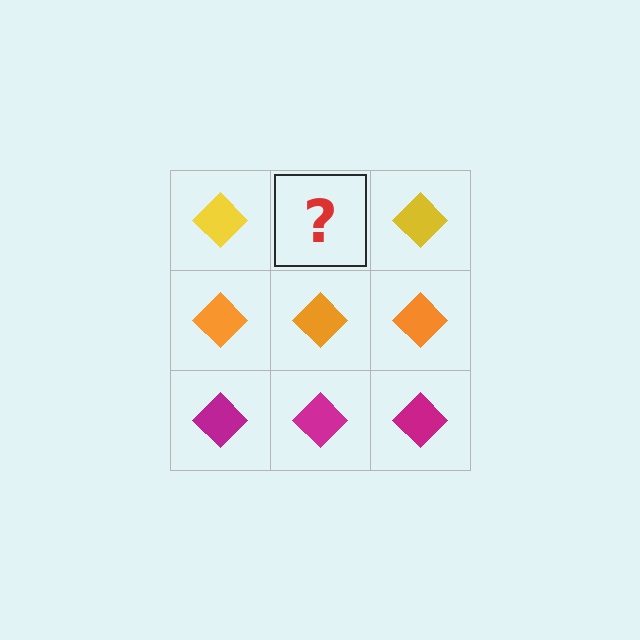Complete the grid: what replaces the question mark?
The question mark should be replaced with a yellow diamond.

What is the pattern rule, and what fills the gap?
The rule is that each row has a consistent color. The gap should be filled with a yellow diamond.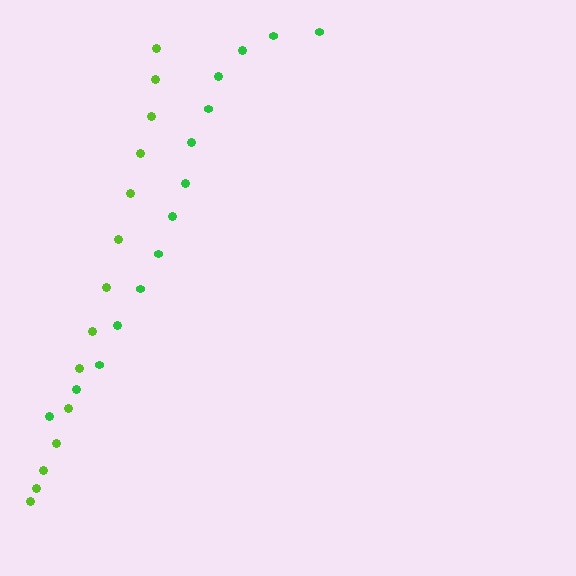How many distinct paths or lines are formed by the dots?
There are 2 distinct paths.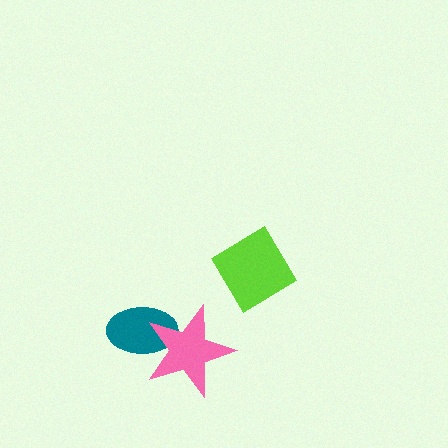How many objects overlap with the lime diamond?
0 objects overlap with the lime diamond.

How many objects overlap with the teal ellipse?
1 object overlaps with the teal ellipse.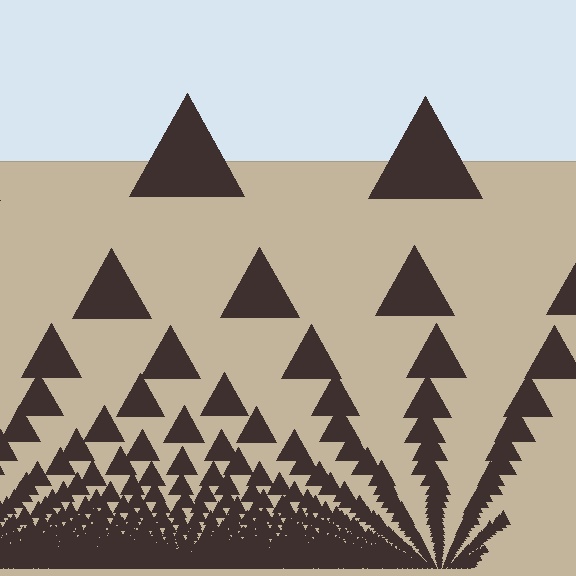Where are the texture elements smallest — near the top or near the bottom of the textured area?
Near the bottom.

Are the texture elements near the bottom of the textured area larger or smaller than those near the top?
Smaller. The gradient is inverted — elements near the bottom are smaller and denser.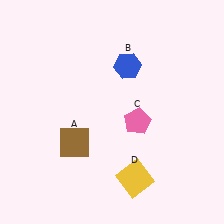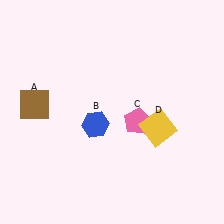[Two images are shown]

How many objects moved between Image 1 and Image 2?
3 objects moved between the two images.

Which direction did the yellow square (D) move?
The yellow square (D) moved up.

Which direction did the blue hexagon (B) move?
The blue hexagon (B) moved down.